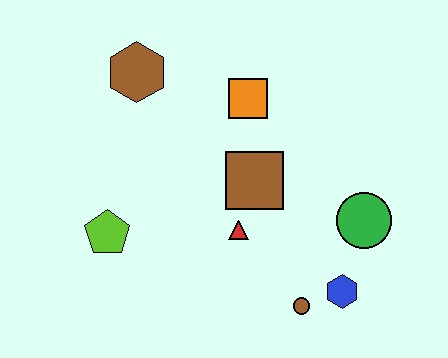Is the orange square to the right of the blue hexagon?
No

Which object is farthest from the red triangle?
The brown hexagon is farthest from the red triangle.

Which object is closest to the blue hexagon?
The brown circle is closest to the blue hexagon.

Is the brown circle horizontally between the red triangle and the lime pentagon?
No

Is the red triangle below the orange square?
Yes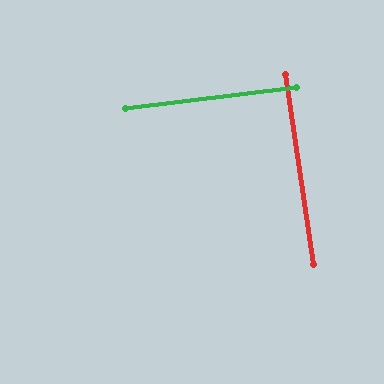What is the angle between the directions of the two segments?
Approximately 89 degrees.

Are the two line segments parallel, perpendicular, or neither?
Perpendicular — they meet at approximately 89°.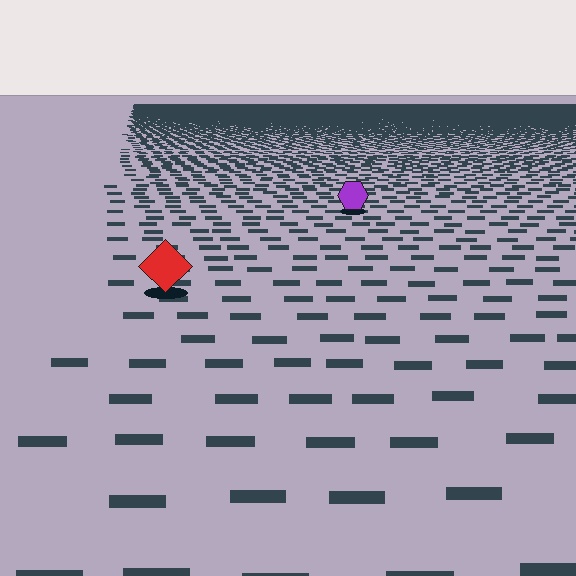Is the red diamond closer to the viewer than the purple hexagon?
Yes. The red diamond is closer — you can tell from the texture gradient: the ground texture is coarser near it.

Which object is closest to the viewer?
The red diamond is closest. The texture marks near it are larger and more spread out.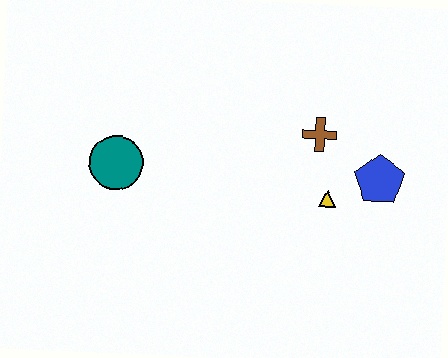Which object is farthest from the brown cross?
The teal circle is farthest from the brown cross.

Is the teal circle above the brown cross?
No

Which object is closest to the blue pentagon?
The yellow triangle is closest to the blue pentagon.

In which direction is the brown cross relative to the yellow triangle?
The brown cross is above the yellow triangle.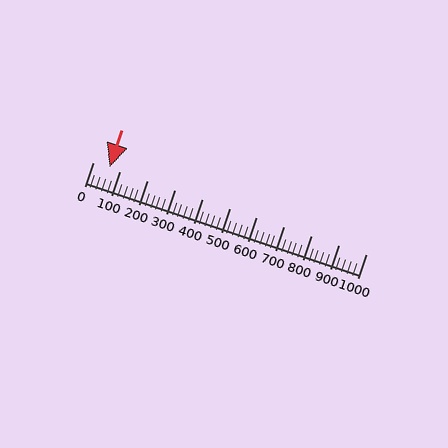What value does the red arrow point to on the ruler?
The red arrow points to approximately 60.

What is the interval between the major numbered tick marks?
The major tick marks are spaced 100 units apart.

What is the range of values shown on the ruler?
The ruler shows values from 0 to 1000.